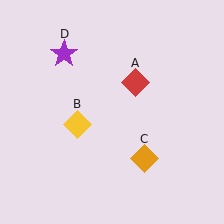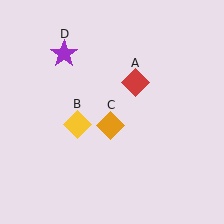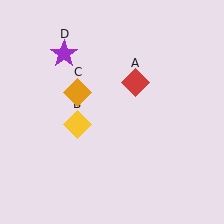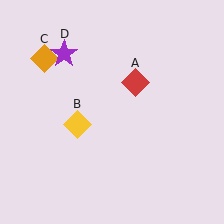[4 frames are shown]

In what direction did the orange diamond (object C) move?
The orange diamond (object C) moved up and to the left.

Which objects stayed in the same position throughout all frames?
Red diamond (object A) and yellow diamond (object B) and purple star (object D) remained stationary.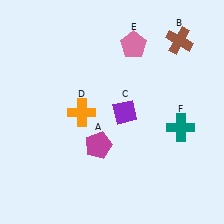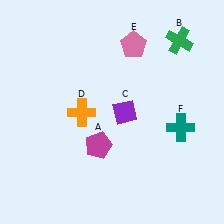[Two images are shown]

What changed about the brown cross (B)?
In Image 1, B is brown. In Image 2, it changed to green.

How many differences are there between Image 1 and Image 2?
There is 1 difference between the two images.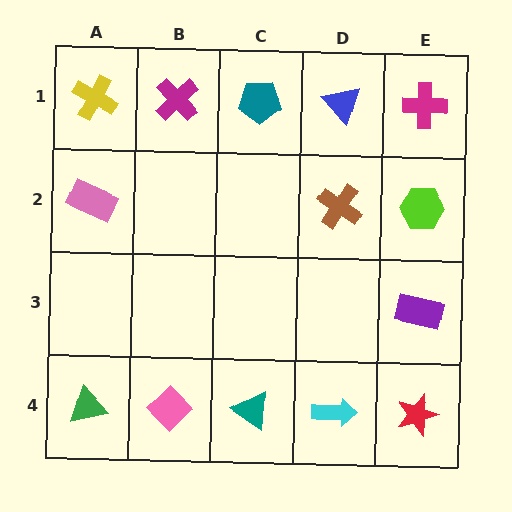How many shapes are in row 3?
1 shape.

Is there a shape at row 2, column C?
No, that cell is empty.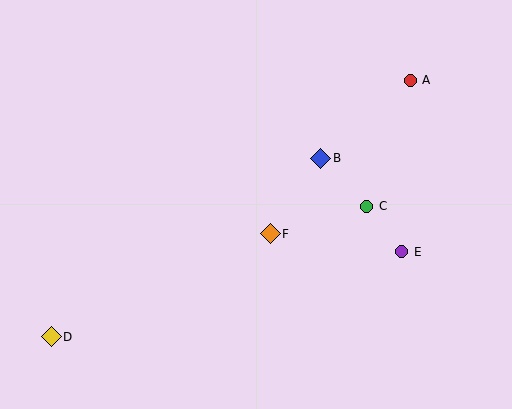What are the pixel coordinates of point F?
Point F is at (270, 234).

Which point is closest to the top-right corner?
Point A is closest to the top-right corner.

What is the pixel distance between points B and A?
The distance between B and A is 119 pixels.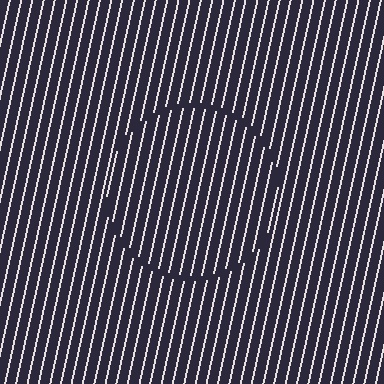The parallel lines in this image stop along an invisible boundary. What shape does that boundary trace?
An illusory circle. The interior of the shape contains the same grating, shifted by half a period — the contour is defined by the phase discontinuity where line-ends from the inner and outer gratings abut.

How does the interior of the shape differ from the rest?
The interior of the shape contains the same grating, shifted by half a period — the contour is defined by the phase discontinuity where line-ends from the inner and outer gratings abut.